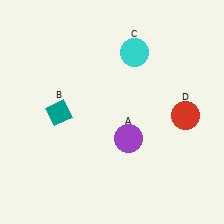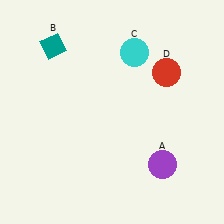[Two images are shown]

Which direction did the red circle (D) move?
The red circle (D) moved up.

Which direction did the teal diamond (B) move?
The teal diamond (B) moved up.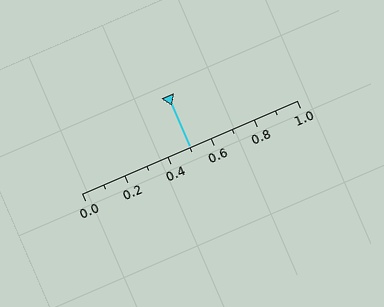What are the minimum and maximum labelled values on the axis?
The axis runs from 0.0 to 1.0.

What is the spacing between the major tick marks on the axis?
The major ticks are spaced 0.2 apart.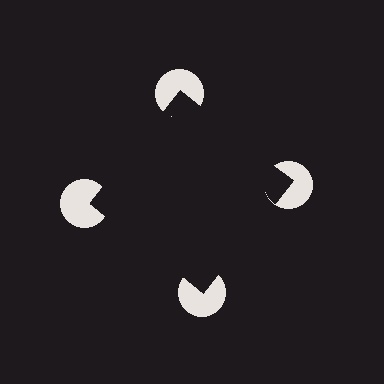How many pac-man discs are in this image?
There are 4 — one at each vertex of the illusory square.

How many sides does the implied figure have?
4 sides.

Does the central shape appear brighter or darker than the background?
It typically appears slightly darker than the background, even though no actual brightness change is drawn.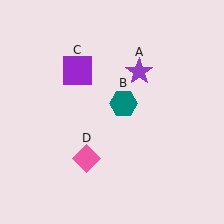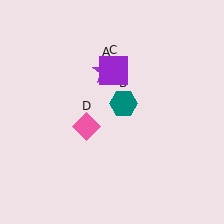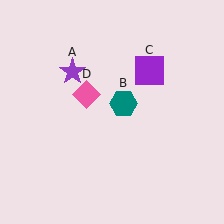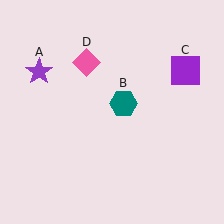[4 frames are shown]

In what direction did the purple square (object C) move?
The purple square (object C) moved right.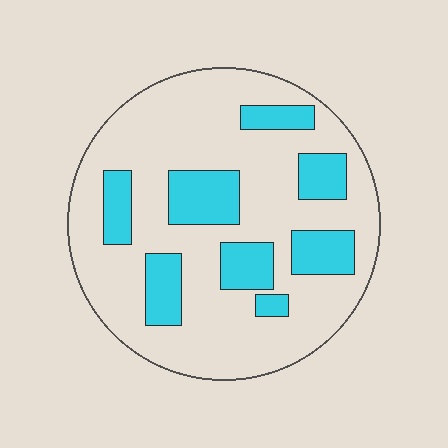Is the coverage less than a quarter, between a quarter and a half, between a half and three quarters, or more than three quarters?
Less than a quarter.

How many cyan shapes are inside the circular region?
8.